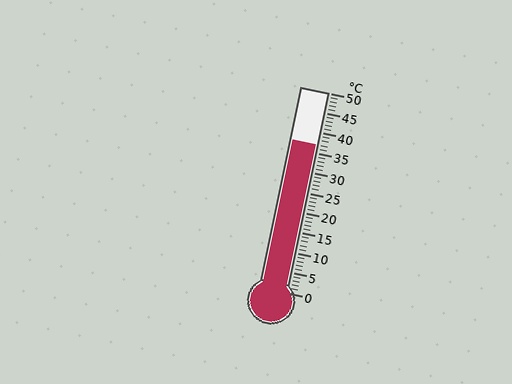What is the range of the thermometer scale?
The thermometer scale ranges from 0°C to 50°C.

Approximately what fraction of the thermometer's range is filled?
The thermometer is filled to approximately 75% of its range.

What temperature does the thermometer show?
The thermometer shows approximately 37°C.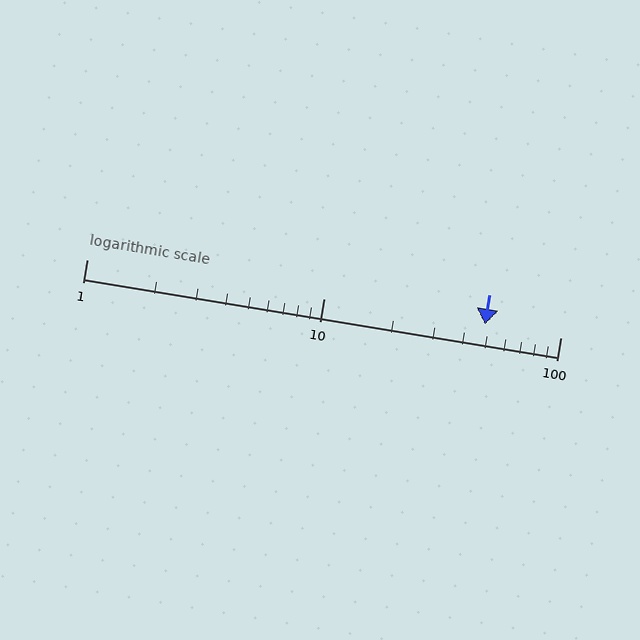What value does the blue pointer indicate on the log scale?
The pointer indicates approximately 48.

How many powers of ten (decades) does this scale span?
The scale spans 2 decades, from 1 to 100.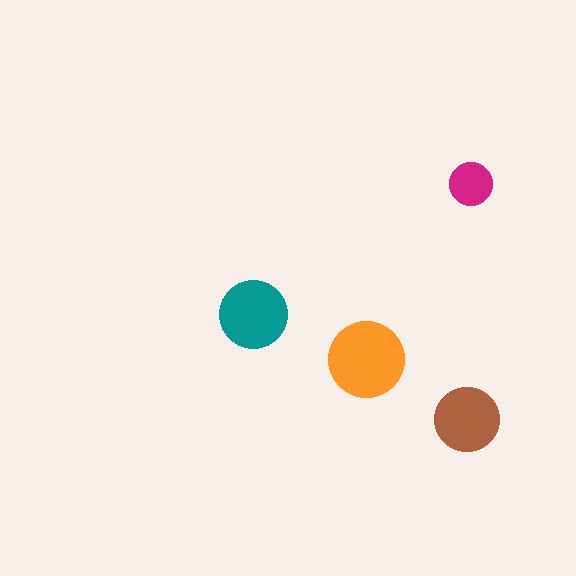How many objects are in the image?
There are 4 objects in the image.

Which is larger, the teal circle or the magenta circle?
The teal one.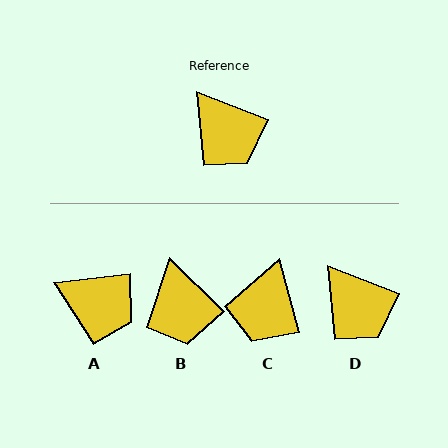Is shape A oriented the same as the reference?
No, it is off by about 27 degrees.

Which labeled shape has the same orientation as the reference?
D.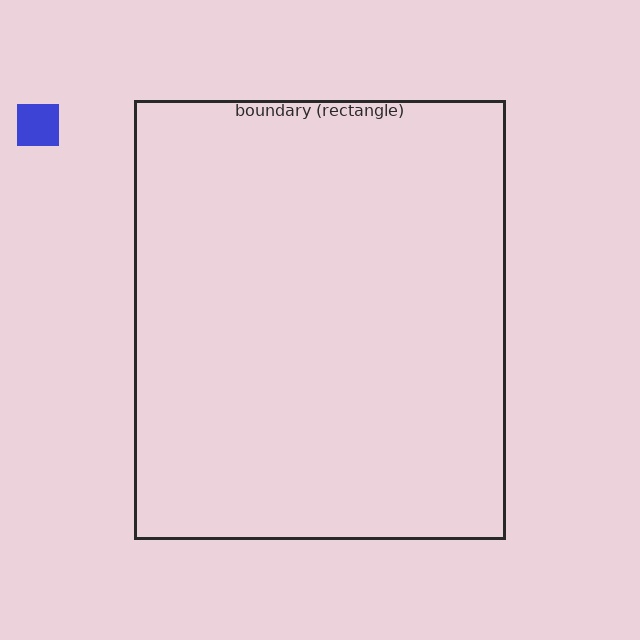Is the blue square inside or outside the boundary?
Outside.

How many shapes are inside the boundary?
0 inside, 1 outside.